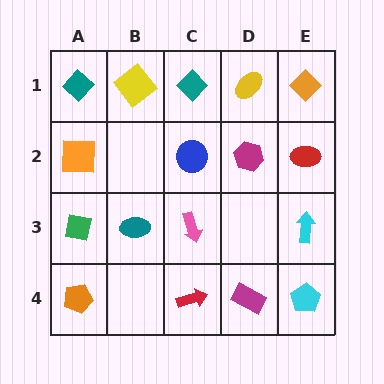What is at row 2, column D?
A magenta hexagon.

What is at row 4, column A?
An orange pentagon.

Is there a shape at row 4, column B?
No, that cell is empty.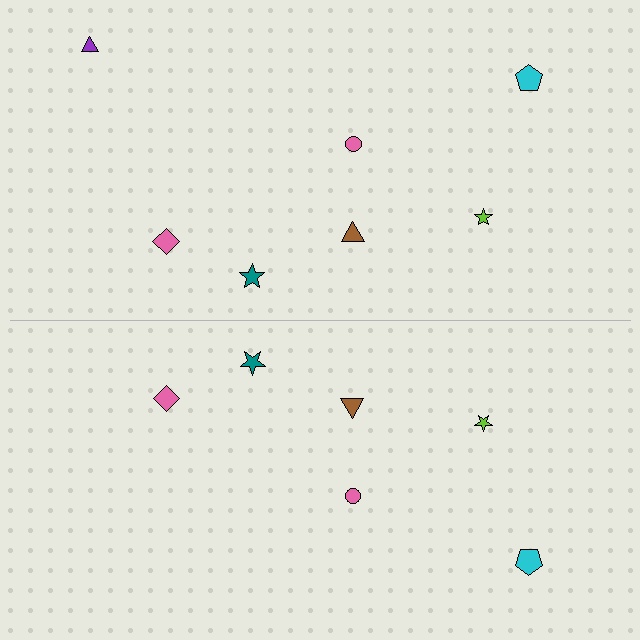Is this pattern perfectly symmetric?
No, the pattern is not perfectly symmetric. A purple triangle is missing from the bottom side.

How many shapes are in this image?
There are 13 shapes in this image.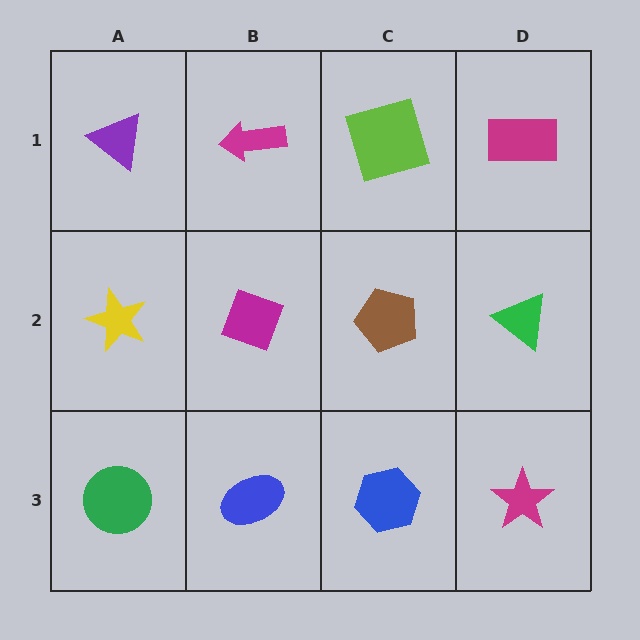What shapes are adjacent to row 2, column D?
A magenta rectangle (row 1, column D), a magenta star (row 3, column D), a brown pentagon (row 2, column C).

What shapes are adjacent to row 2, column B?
A magenta arrow (row 1, column B), a blue ellipse (row 3, column B), a yellow star (row 2, column A), a brown pentagon (row 2, column C).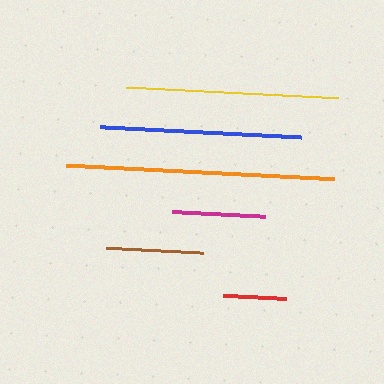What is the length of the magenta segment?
The magenta segment is approximately 93 pixels long.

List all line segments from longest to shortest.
From longest to shortest: orange, yellow, blue, brown, magenta, red.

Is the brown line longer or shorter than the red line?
The brown line is longer than the red line.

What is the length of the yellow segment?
The yellow segment is approximately 212 pixels long.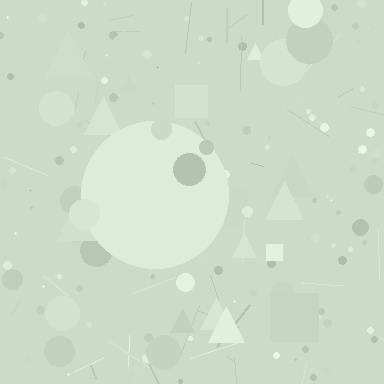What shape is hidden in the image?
A circle is hidden in the image.